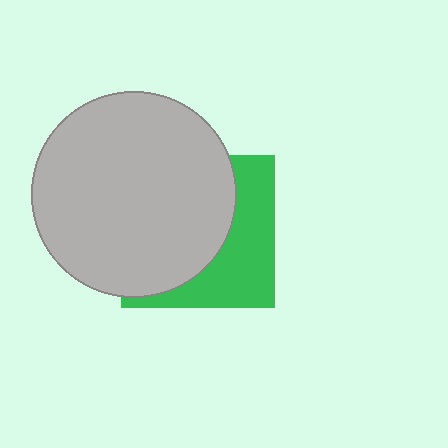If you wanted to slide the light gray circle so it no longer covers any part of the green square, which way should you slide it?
Slide it left — that is the most direct way to separate the two shapes.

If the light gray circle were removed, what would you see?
You would see the complete green square.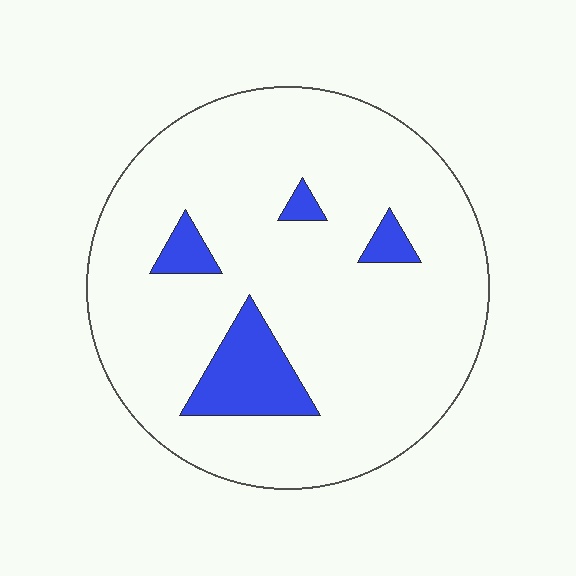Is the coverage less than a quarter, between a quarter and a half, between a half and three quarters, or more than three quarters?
Less than a quarter.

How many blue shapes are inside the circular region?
4.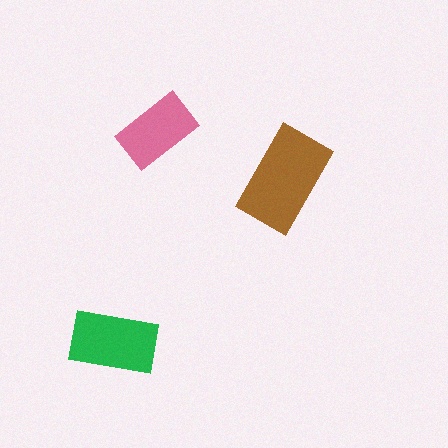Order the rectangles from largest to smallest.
the brown one, the green one, the pink one.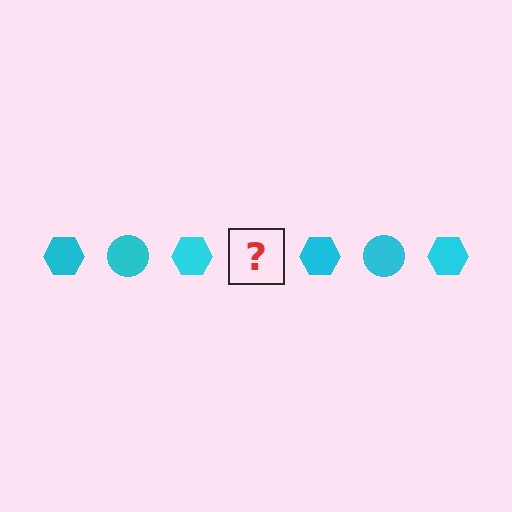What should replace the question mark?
The question mark should be replaced with a cyan circle.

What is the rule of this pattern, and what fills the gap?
The rule is that the pattern cycles through hexagon, circle shapes in cyan. The gap should be filled with a cyan circle.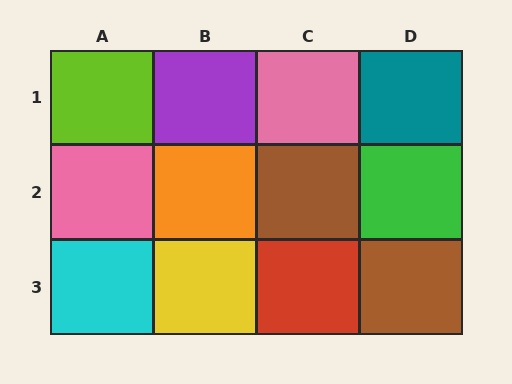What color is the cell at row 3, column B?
Yellow.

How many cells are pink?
2 cells are pink.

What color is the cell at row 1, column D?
Teal.